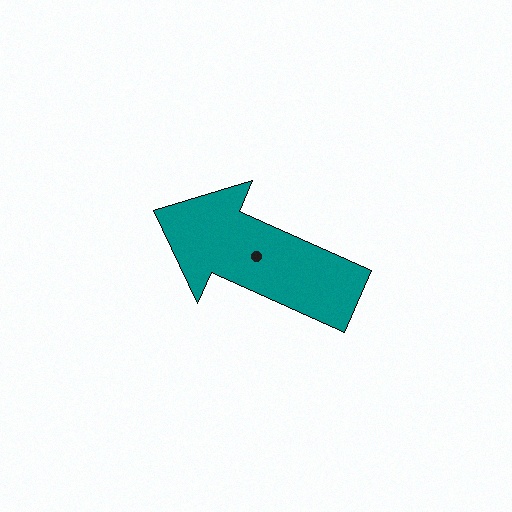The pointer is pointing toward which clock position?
Roughly 10 o'clock.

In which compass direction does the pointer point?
Northwest.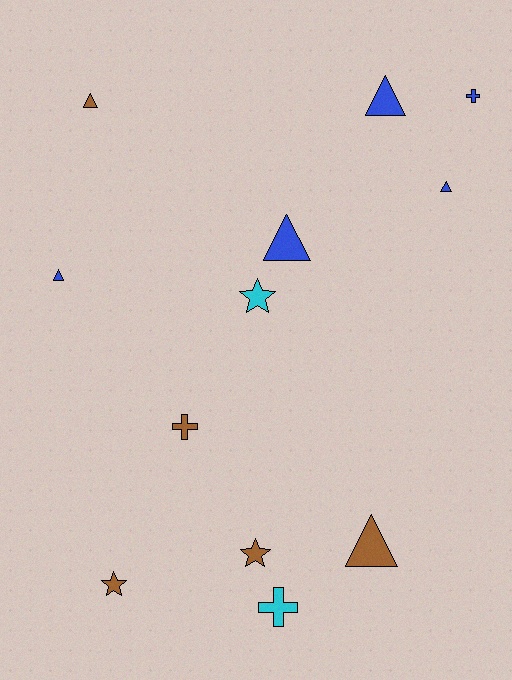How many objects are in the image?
There are 12 objects.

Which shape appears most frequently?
Triangle, with 6 objects.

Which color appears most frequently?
Blue, with 5 objects.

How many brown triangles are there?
There are 2 brown triangles.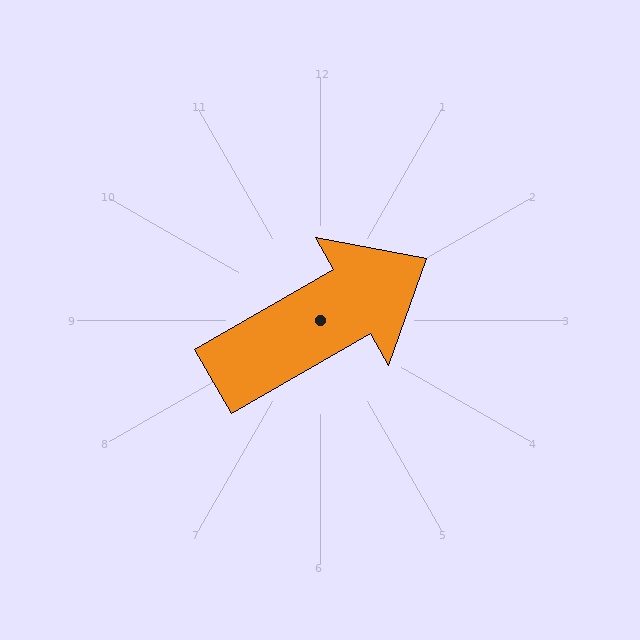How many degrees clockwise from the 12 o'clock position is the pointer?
Approximately 60 degrees.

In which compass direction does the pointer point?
Northeast.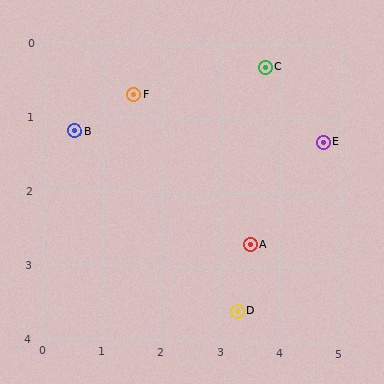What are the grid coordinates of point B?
Point B is at approximately (0.5, 1.2).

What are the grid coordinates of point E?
Point E is at approximately (4.7, 1.3).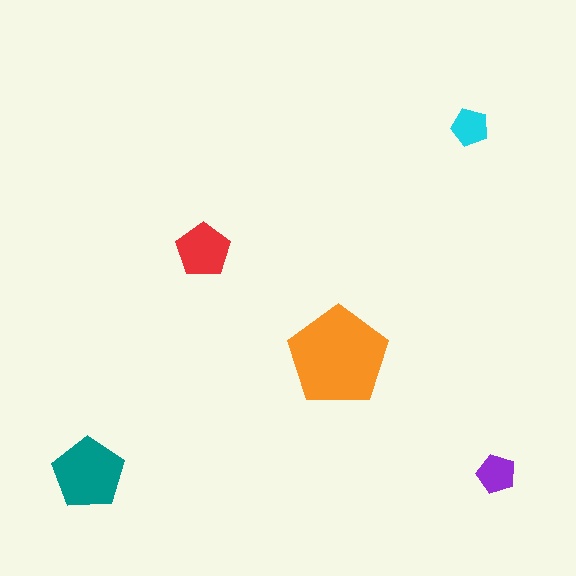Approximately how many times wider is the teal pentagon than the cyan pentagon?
About 2 times wider.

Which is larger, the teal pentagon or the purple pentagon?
The teal one.